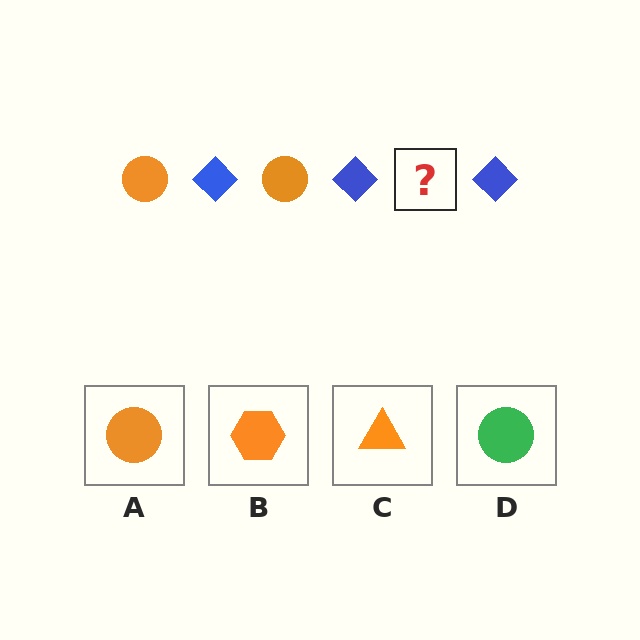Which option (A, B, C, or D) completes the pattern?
A.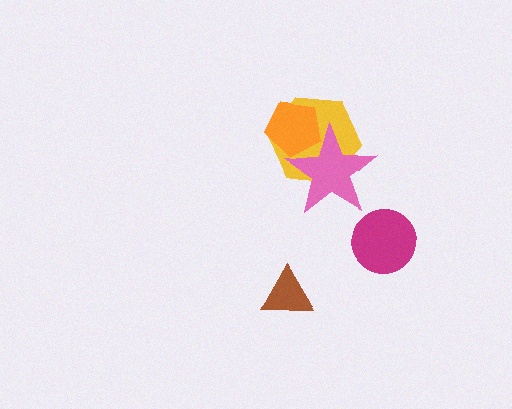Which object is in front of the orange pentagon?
The pink star is in front of the orange pentagon.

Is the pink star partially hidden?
No, no other shape covers it.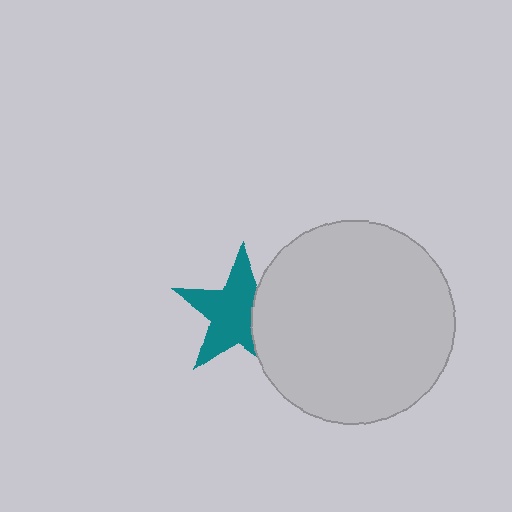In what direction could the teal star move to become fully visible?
The teal star could move left. That would shift it out from behind the light gray circle entirely.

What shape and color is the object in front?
The object in front is a light gray circle.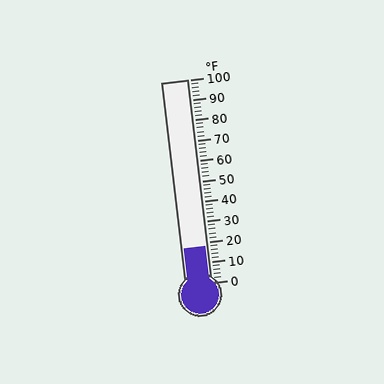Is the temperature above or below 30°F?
The temperature is below 30°F.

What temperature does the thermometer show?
The thermometer shows approximately 18°F.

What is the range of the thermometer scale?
The thermometer scale ranges from 0°F to 100°F.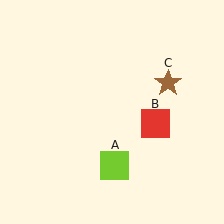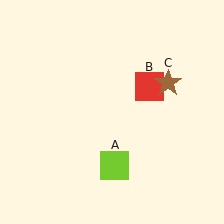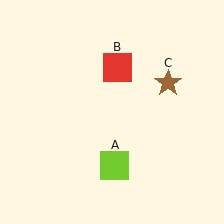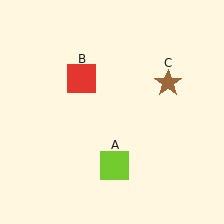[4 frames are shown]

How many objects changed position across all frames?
1 object changed position: red square (object B).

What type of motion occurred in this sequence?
The red square (object B) rotated counterclockwise around the center of the scene.